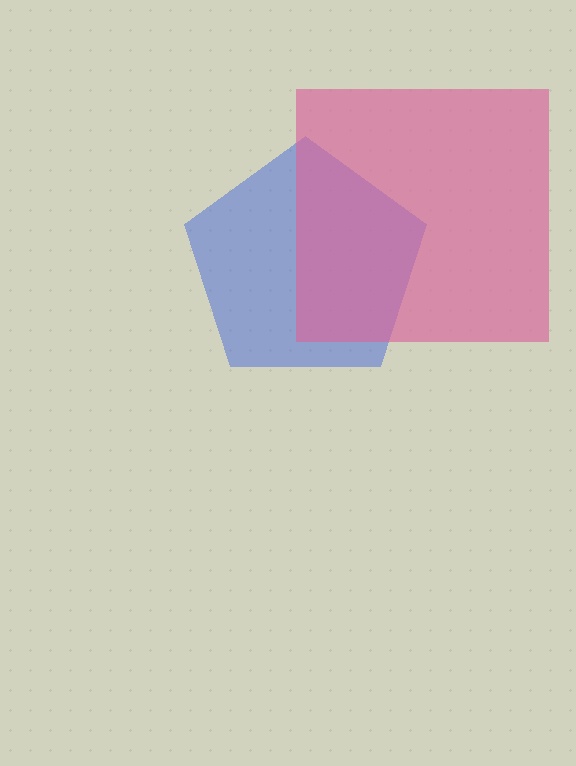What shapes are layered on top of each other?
The layered shapes are: a blue pentagon, a pink square.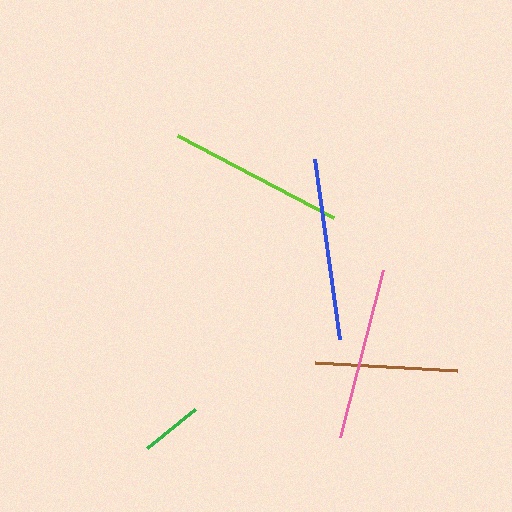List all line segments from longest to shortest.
From longest to shortest: blue, lime, pink, brown, green.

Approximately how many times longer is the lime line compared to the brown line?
The lime line is approximately 1.2 times the length of the brown line.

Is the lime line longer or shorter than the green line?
The lime line is longer than the green line.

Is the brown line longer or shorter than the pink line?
The pink line is longer than the brown line.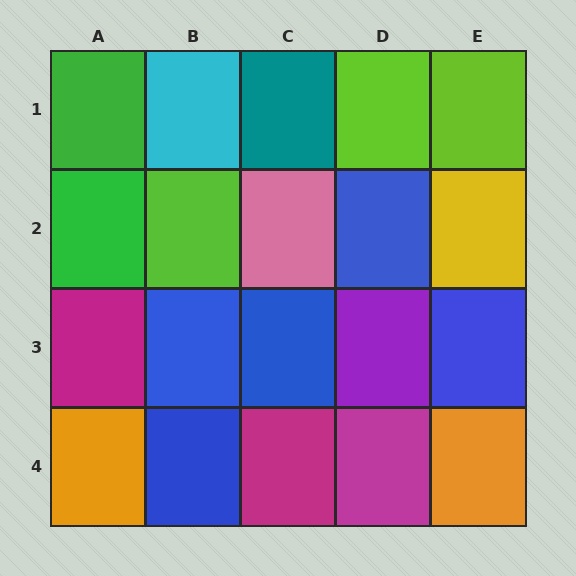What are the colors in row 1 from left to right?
Green, cyan, teal, lime, lime.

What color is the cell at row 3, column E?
Blue.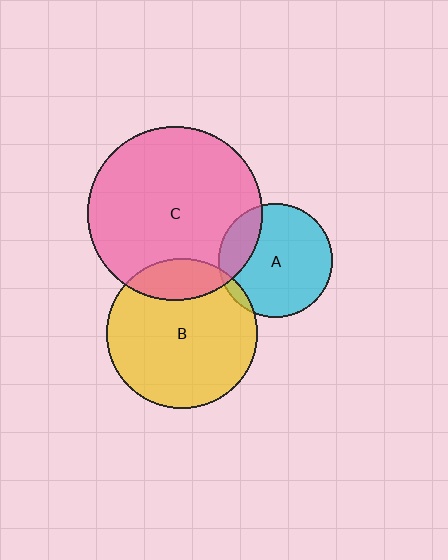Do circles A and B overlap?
Yes.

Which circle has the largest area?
Circle C (pink).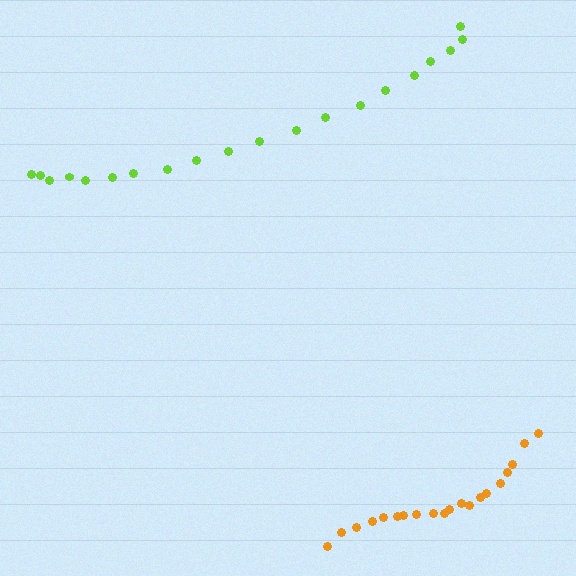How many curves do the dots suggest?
There are 2 distinct paths.